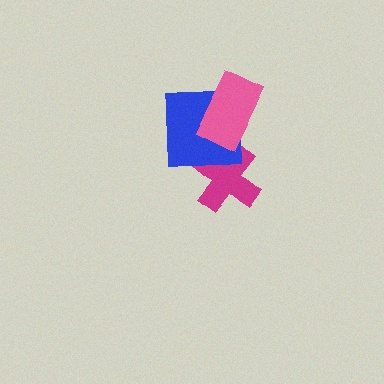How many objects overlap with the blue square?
2 objects overlap with the blue square.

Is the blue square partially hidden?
Yes, it is partially covered by another shape.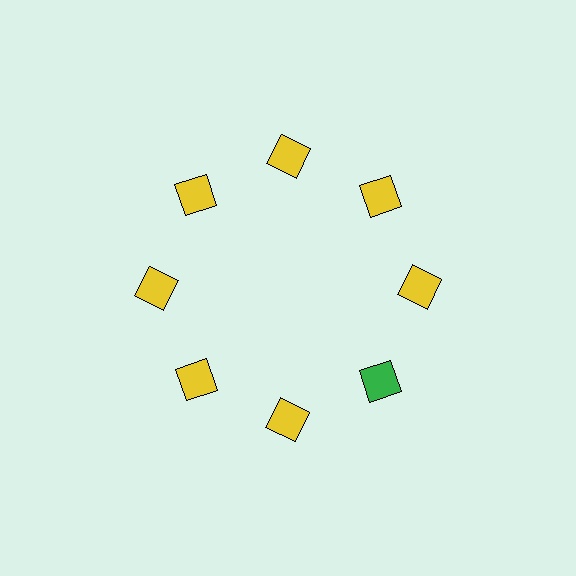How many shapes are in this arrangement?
There are 8 shapes arranged in a ring pattern.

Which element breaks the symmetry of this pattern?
The green square at roughly the 4 o'clock position breaks the symmetry. All other shapes are yellow squares.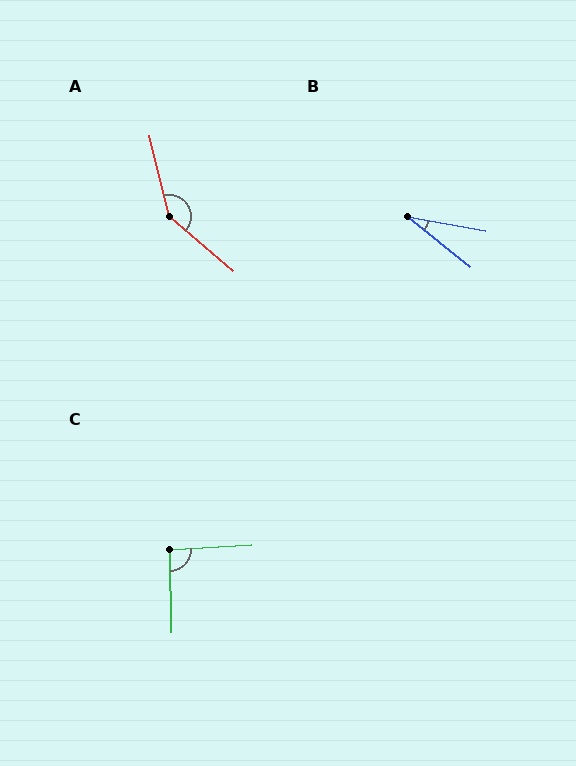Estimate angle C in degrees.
Approximately 92 degrees.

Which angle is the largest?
A, at approximately 144 degrees.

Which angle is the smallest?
B, at approximately 29 degrees.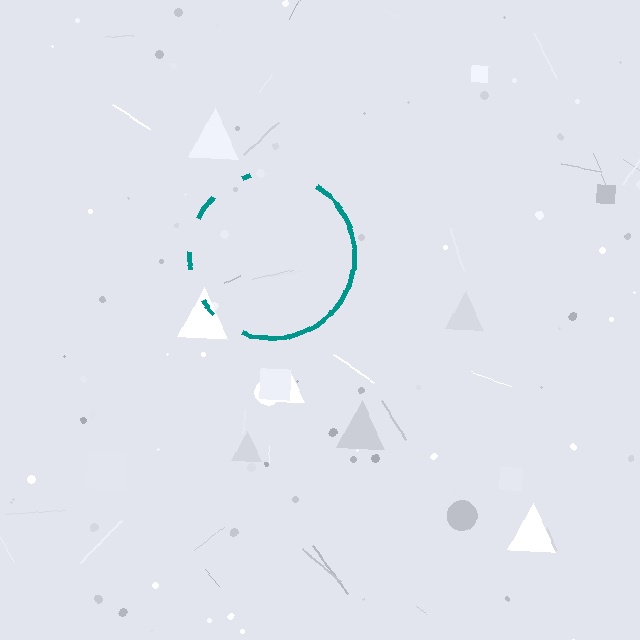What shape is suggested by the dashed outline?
The dashed outline suggests a circle.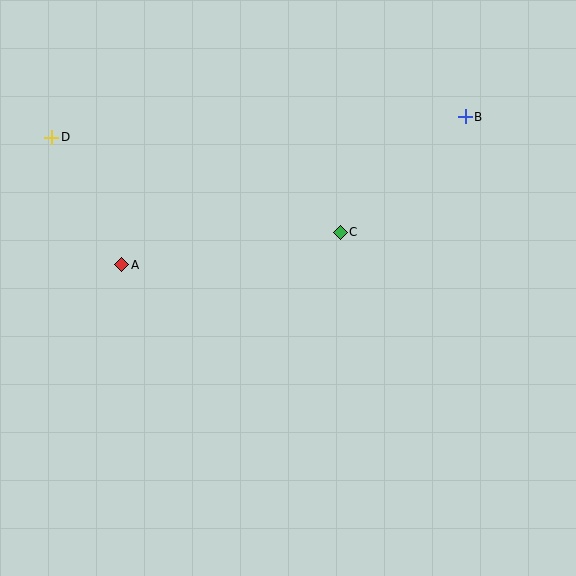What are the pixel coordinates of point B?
Point B is at (465, 117).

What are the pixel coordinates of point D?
Point D is at (52, 137).